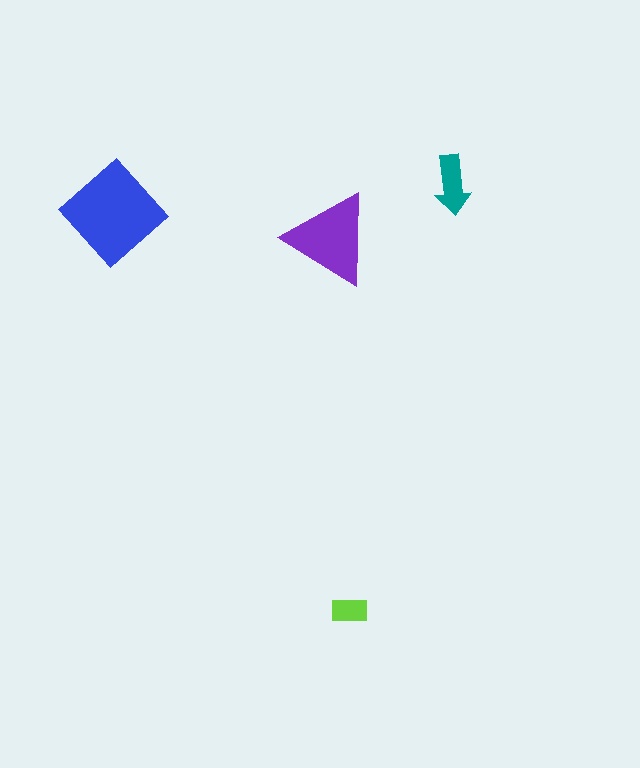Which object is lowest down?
The lime rectangle is bottommost.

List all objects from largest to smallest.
The blue diamond, the purple triangle, the teal arrow, the lime rectangle.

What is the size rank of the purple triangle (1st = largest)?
2nd.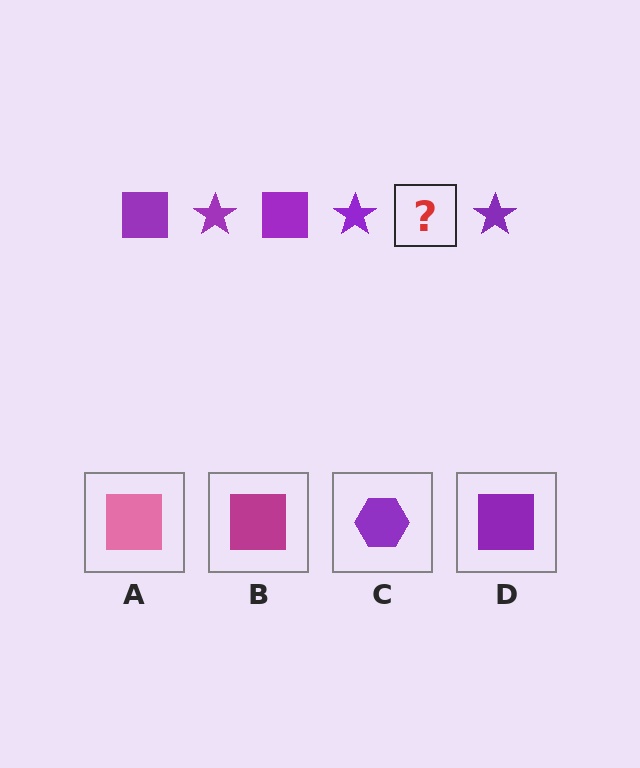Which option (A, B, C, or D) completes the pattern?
D.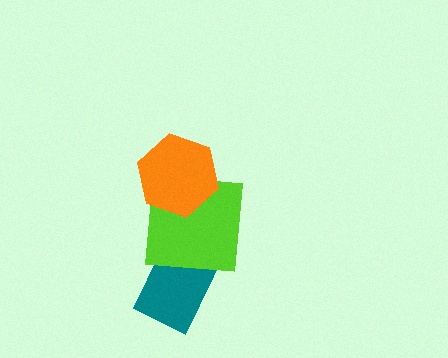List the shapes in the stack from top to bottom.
From top to bottom: the orange hexagon, the lime square, the teal rectangle.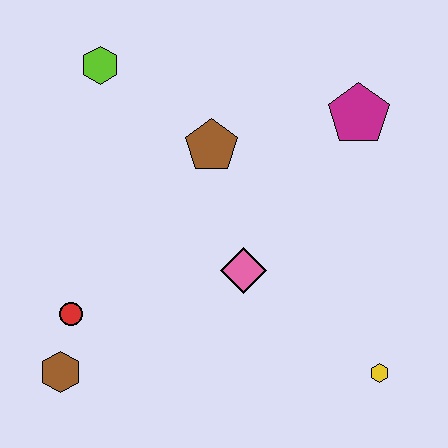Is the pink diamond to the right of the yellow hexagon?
No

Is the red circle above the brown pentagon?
No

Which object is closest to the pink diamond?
The brown pentagon is closest to the pink diamond.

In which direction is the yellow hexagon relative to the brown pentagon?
The yellow hexagon is below the brown pentagon.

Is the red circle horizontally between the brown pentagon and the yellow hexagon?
No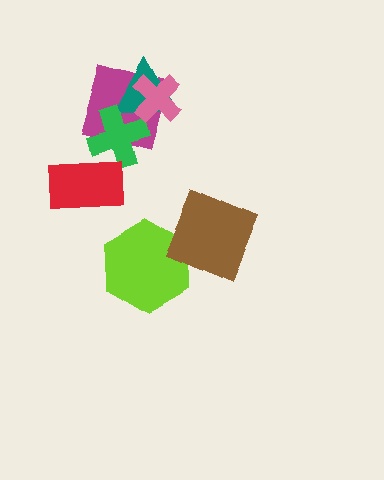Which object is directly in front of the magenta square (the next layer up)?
The teal triangle is directly in front of the magenta square.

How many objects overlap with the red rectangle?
1 object overlaps with the red rectangle.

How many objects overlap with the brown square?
1 object overlaps with the brown square.